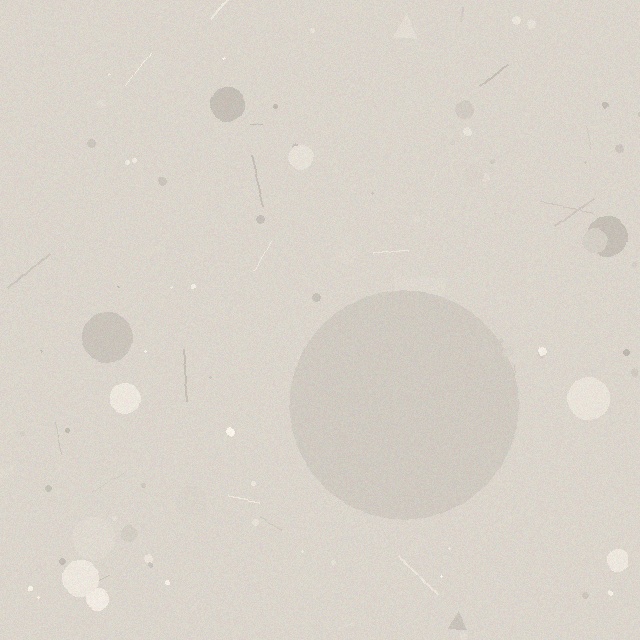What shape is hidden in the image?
A circle is hidden in the image.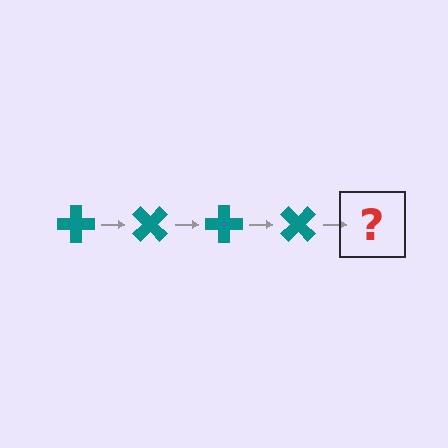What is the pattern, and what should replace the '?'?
The pattern is that the cross rotates 45 degrees each step. The '?' should be a teal cross rotated 180 degrees.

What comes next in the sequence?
The next element should be a teal cross rotated 180 degrees.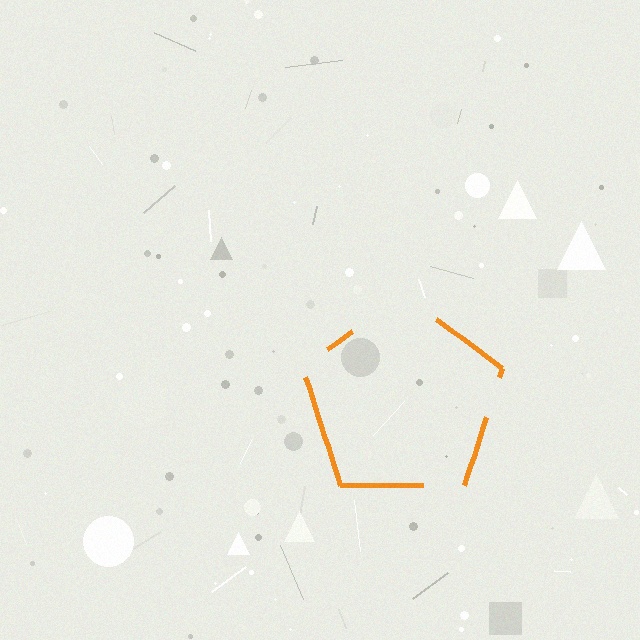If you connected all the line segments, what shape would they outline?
They would outline a pentagon.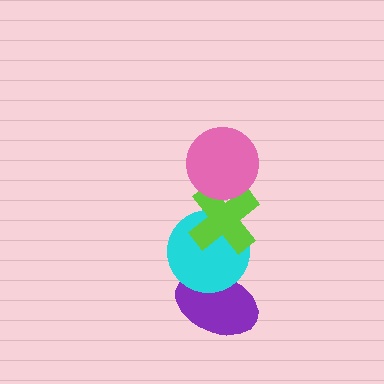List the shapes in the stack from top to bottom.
From top to bottom: the pink circle, the lime cross, the cyan circle, the purple ellipse.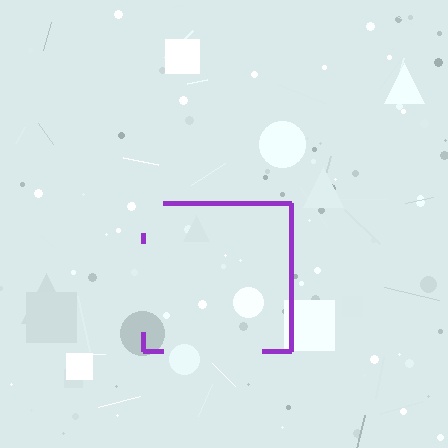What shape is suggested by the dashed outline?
The dashed outline suggests a square.